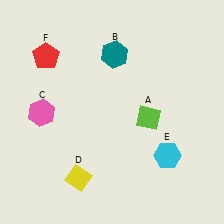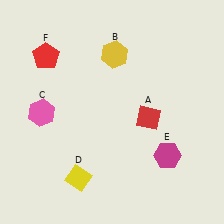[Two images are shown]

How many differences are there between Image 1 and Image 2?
There are 3 differences between the two images.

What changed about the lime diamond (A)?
In Image 1, A is lime. In Image 2, it changed to red.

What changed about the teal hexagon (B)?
In Image 1, B is teal. In Image 2, it changed to yellow.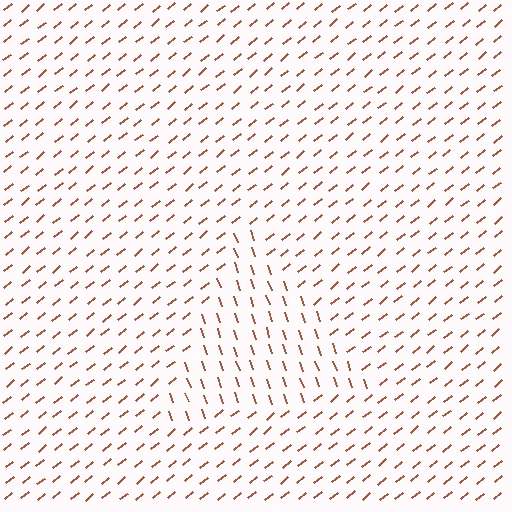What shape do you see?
I see a triangle.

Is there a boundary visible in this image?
Yes, there is a texture boundary formed by a change in line orientation.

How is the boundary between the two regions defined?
The boundary is defined purely by a change in line orientation (approximately 70 degrees difference). All lines are the same color and thickness.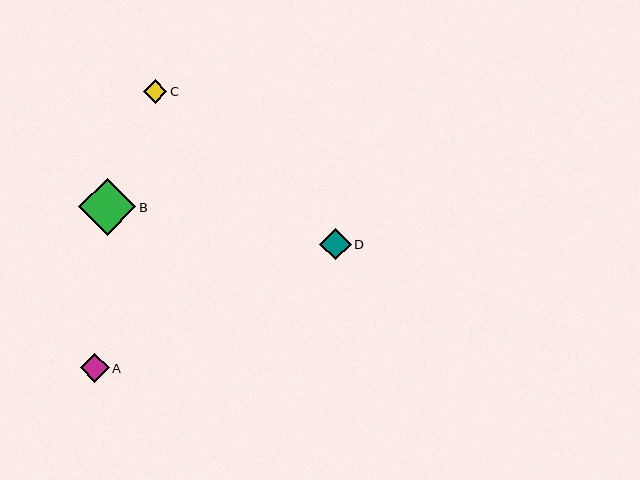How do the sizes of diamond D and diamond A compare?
Diamond D and diamond A are approximately the same size.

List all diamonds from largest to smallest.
From largest to smallest: B, D, A, C.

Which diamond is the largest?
Diamond B is the largest with a size of approximately 57 pixels.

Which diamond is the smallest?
Diamond C is the smallest with a size of approximately 24 pixels.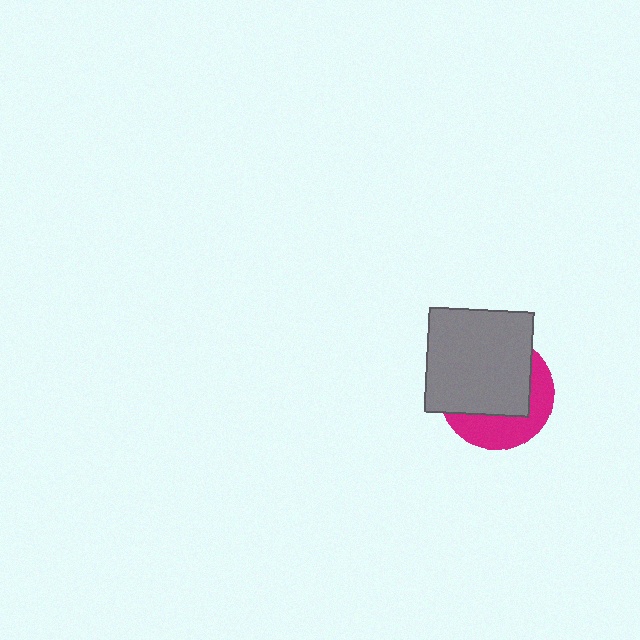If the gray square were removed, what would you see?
You would see the complete magenta circle.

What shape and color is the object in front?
The object in front is a gray square.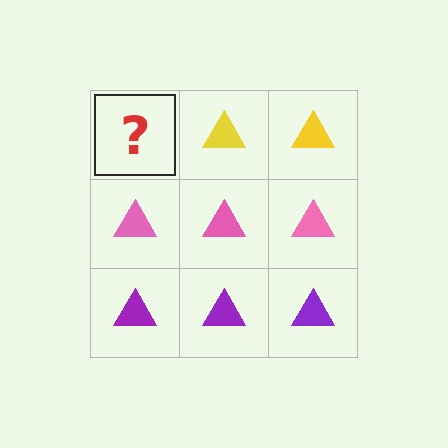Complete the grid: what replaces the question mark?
The question mark should be replaced with a yellow triangle.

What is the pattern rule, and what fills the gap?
The rule is that each row has a consistent color. The gap should be filled with a yellow triangle.